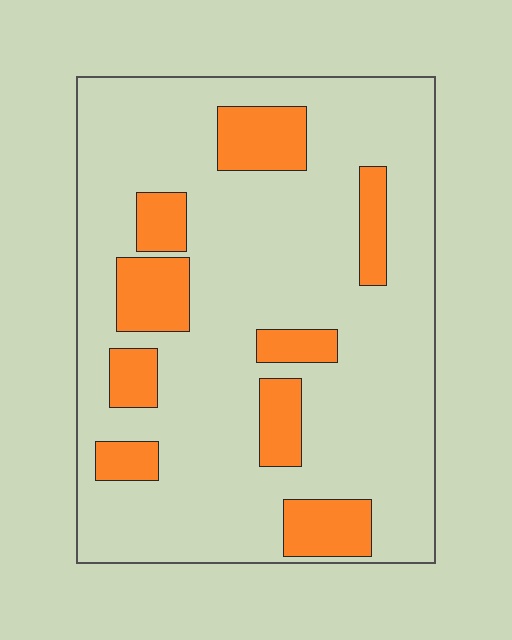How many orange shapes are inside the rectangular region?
9.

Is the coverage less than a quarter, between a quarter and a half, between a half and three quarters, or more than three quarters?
Less than a quarter.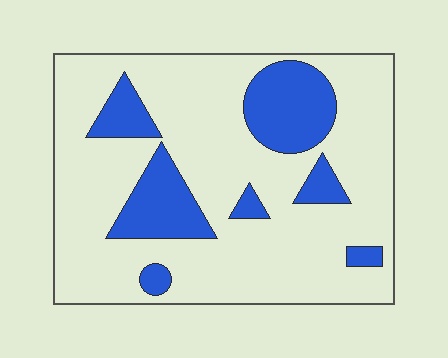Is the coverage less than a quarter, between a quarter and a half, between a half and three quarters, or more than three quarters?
Less than a quarter.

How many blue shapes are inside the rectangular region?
7.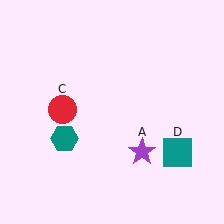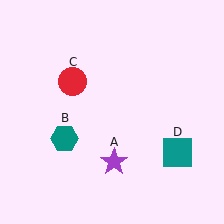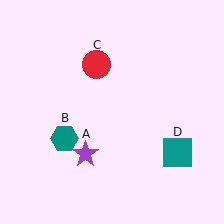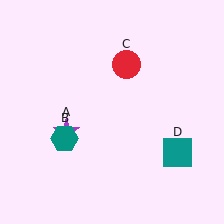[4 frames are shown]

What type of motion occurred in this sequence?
The purple star (object A), red circle (object C) rotated clockwise around the center of the scene.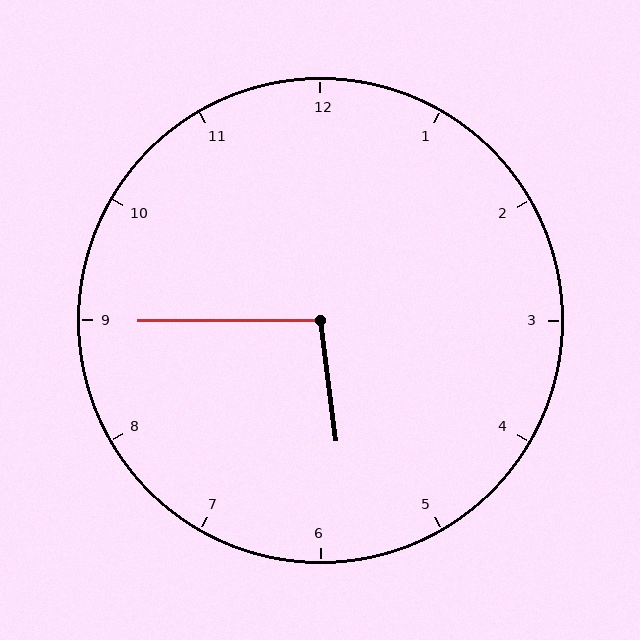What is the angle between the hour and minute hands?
Approximately 98 degrees.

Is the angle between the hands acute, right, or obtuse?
It is obtuse.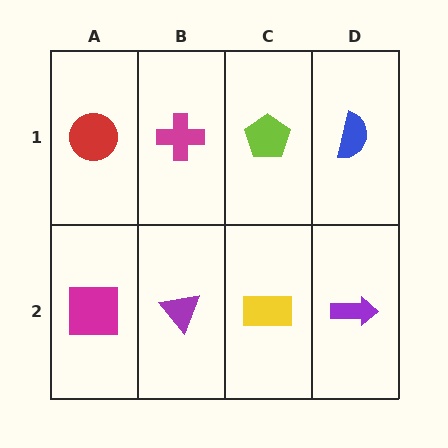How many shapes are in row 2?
4 shapes.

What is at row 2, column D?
A purple arrow.